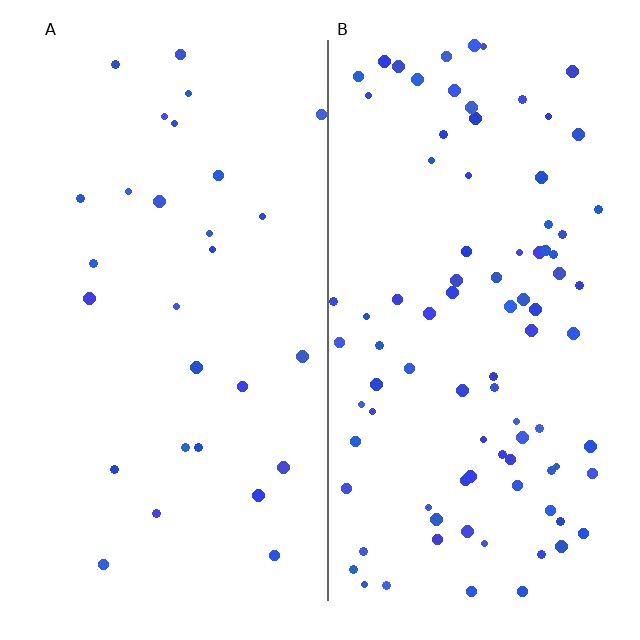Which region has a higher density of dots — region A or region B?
B (the right).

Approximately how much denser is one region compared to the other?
Approximately 3.2× — region B over region A.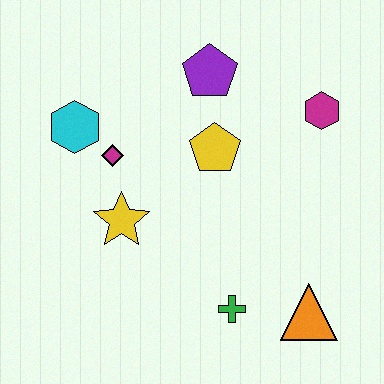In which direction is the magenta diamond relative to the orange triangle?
The magenta diamond is to the left of the orange triangle.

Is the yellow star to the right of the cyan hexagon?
Yes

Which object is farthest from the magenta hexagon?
The cyan hexagon is farthest from the magenta hexagon.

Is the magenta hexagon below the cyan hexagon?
No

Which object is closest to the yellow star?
The magenta diamond is closest to the yellow star.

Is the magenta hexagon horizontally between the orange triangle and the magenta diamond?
No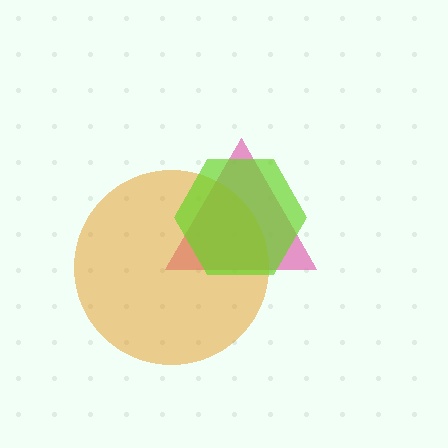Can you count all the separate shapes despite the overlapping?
Yes, there are 3 separate shapes.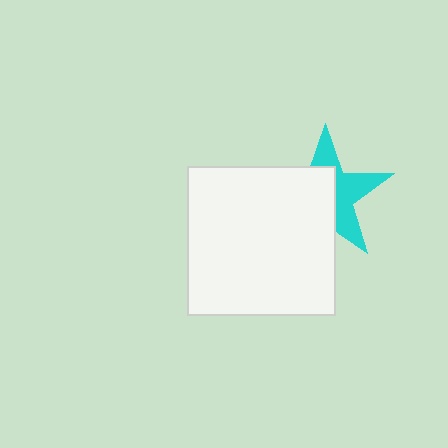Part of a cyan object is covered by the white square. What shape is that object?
It is a star.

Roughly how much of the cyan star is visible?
About half of it is visible (roughly 45%).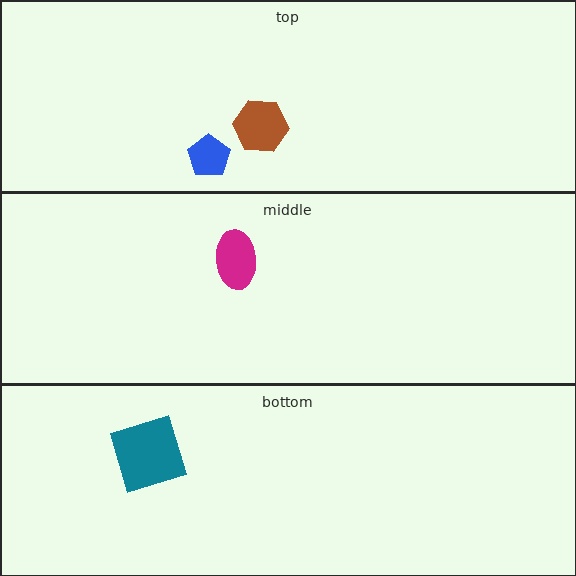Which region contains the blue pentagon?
The top region.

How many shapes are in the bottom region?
1.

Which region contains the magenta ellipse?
The middle region.